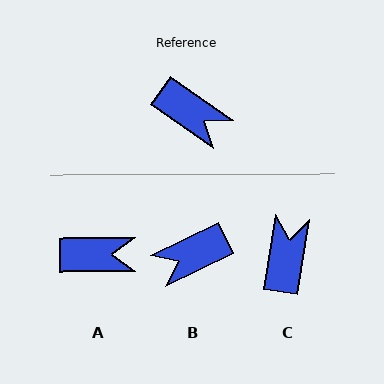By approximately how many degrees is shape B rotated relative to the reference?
Approximately 119 degrees clockwise.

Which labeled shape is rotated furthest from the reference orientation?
B, about 119 degrees away.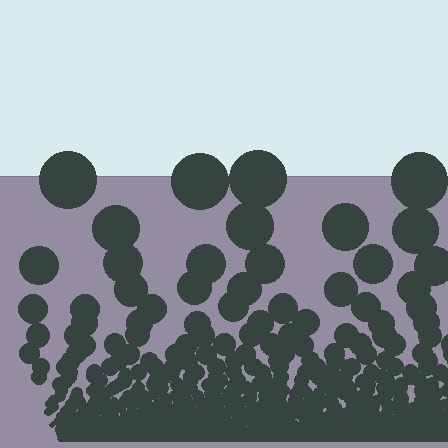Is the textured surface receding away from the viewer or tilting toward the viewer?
The surface appears to tilt toward the viewer. Texture elements get larger and sparser toward the top.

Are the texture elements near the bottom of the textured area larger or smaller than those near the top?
Smaller. The gradient is inverted — elements near the bottom are smaller and denser.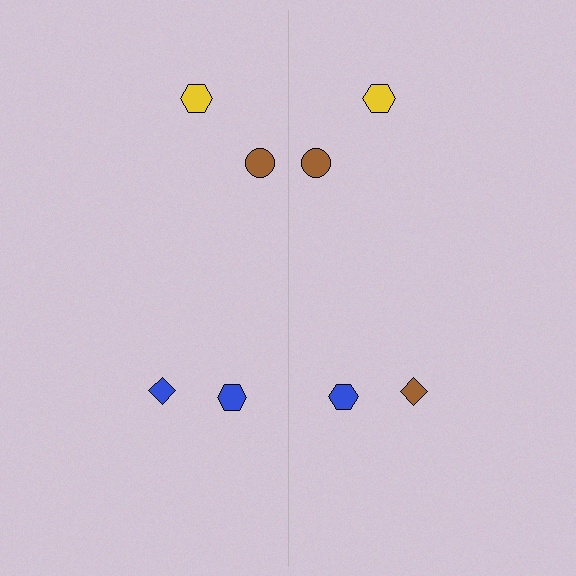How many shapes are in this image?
There are 8 shapes in this image.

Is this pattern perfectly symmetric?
No, the pattern is not perfectly symmetric. The brown diamond on the right side breaks the symmetry — its mirror counterpart is blue.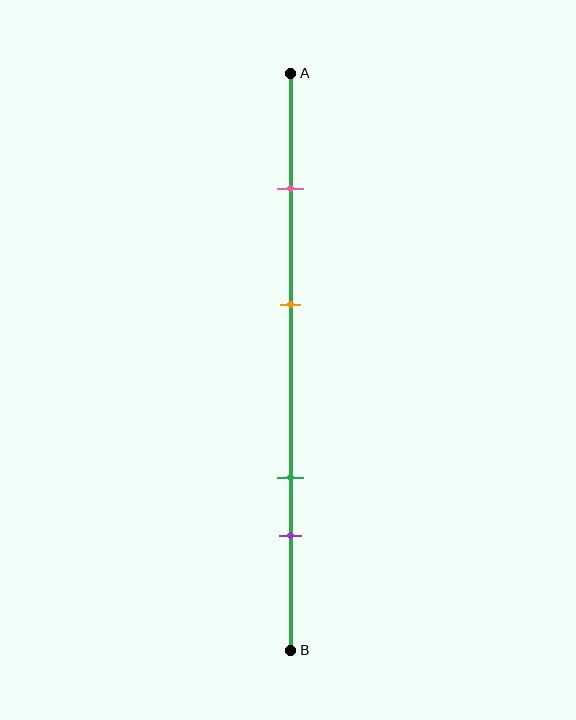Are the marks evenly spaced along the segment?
No, the marks are not evenly spaced.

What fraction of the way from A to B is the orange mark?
The orange mark is approximately 40% (0.4) of the way from A to B.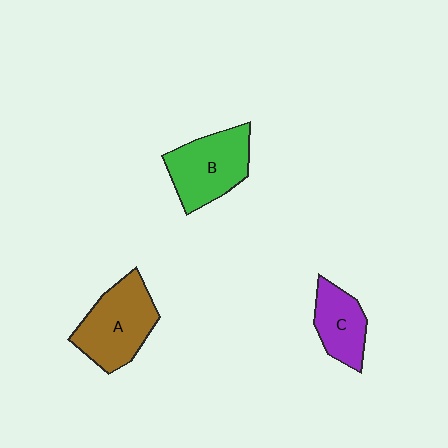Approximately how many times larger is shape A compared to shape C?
Approximately 1.5 times.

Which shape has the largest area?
Shape A (brown).